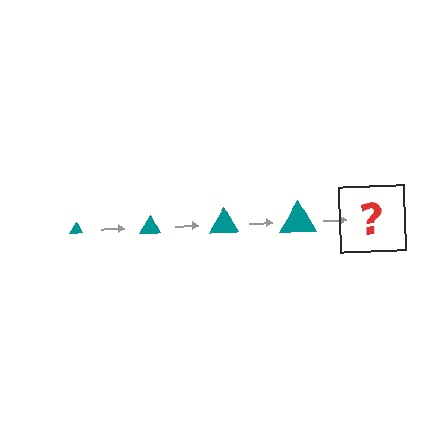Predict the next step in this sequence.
The next step is a teal triangle, larger than the previous one.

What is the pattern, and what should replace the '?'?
The pattern is that the triangle gets progressively larger each step. The '?' should be a teal triangle, larger than the previous one.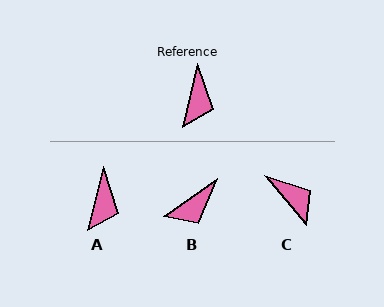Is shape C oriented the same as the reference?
No, it is off by about 54 degrees.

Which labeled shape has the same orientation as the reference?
A.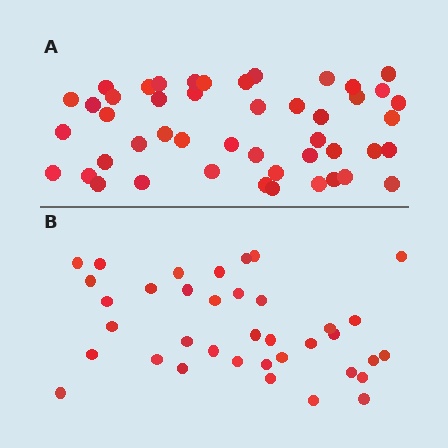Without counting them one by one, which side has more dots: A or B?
Region A (the top region) has more dots.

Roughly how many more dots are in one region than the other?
Region A has roughly 10 or so more dots than region B.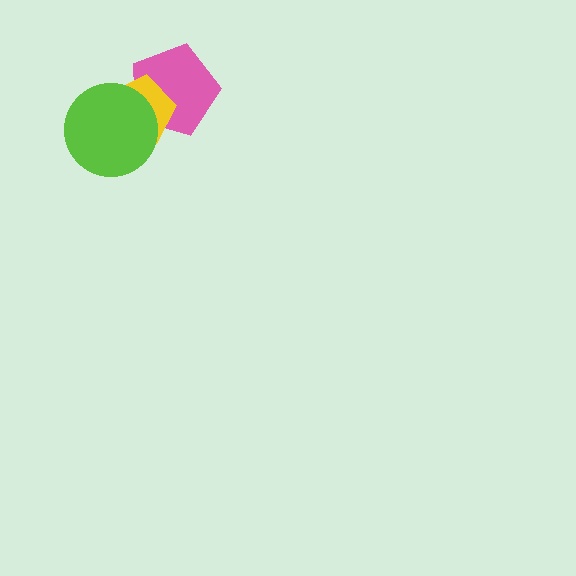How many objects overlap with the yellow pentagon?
2 objects overlap with the yellow pentagon.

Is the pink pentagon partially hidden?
Yes, it is partially covered by another shape.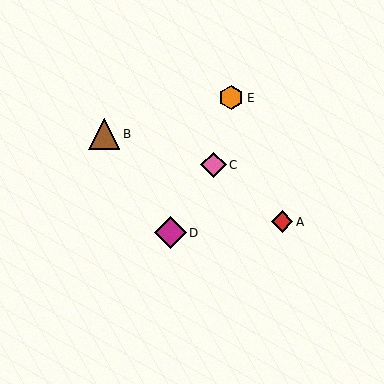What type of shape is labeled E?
Shape E is an orange hexagon.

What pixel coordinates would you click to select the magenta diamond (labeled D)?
Click at (170, 233) to select the magenta diamond D.